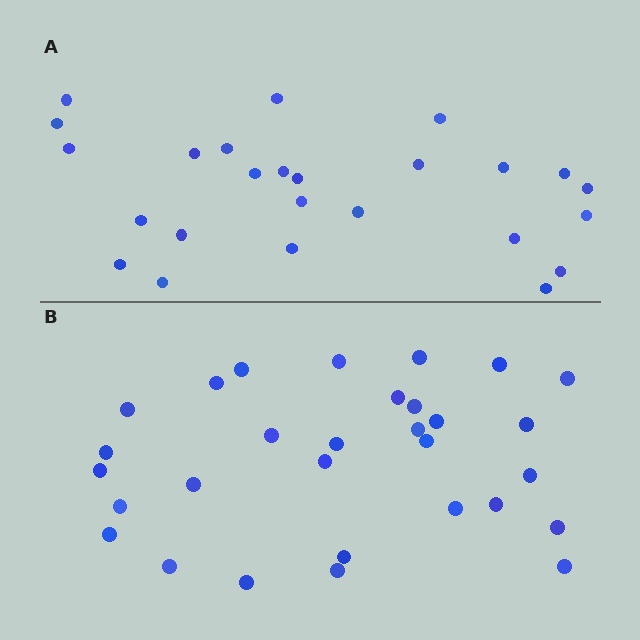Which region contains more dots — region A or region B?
Region B (the bottom region) has more dots.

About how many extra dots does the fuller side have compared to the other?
Region B has about 5 more dots than region A.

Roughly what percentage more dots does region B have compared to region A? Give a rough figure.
About 20% more.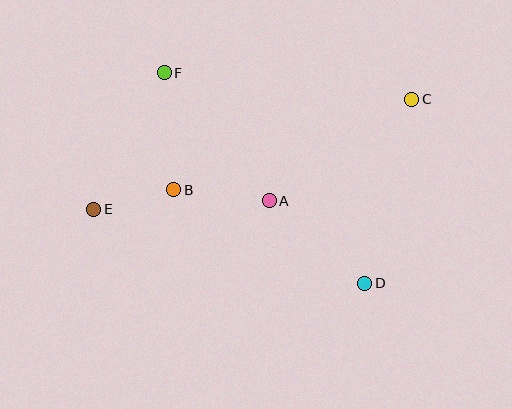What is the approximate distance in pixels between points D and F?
The distance between D and F is approximately 291 pixels.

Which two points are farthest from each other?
Points C and E are farthest from each other.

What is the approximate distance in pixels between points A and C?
The distance between A and C is approximately 175 pixels.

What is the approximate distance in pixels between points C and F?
The distance between C and F is approximately 249 pixels.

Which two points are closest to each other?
Points B and E are closest to each other.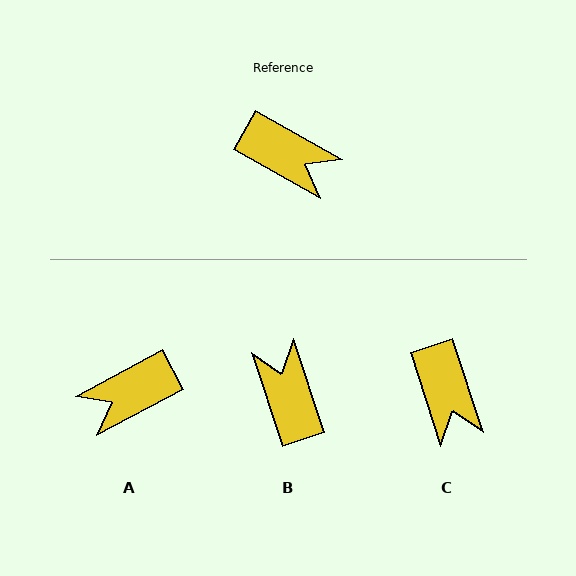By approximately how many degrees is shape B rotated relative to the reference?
Approximately 138 degrees counter-clockwise.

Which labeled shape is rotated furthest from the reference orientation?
B, about 138 degrees away.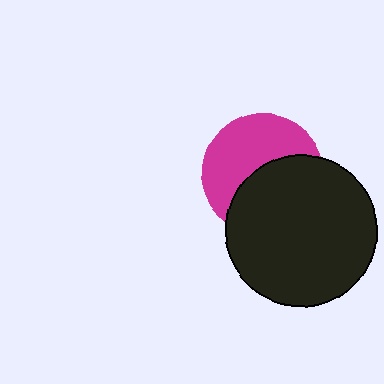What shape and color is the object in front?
The object in front is a black circle.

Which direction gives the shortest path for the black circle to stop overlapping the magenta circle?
Moving toward the lower-right gives the shortest separation.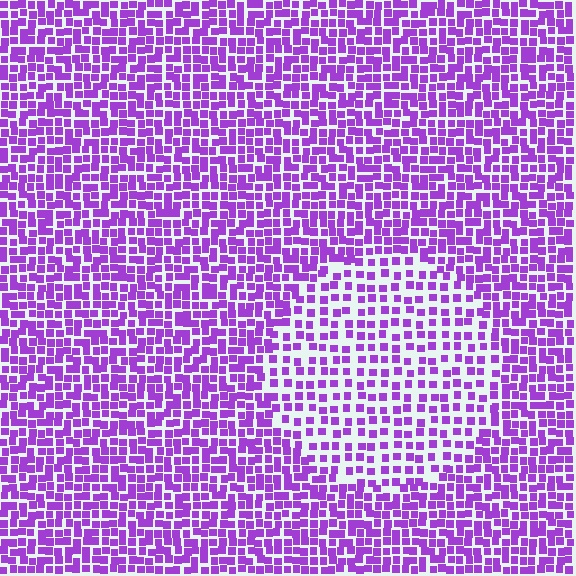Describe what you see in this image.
The image contains small purple elements arranged at two different densities. A circle-shaped region is visible where the elements are less densely packed than the surrounding area.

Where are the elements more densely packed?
The elements are more densely packed outside the circle boundary.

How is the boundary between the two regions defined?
The boundary is defined by a change in element density (approximately 1.8x ratio). All elements are the same color, size, and shape.